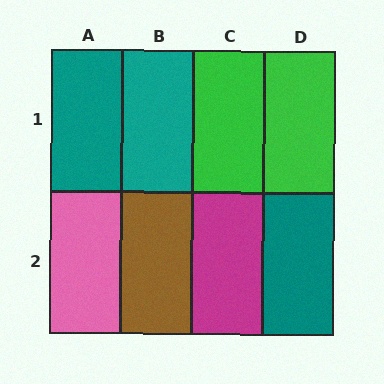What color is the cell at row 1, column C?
Green.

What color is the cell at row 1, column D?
Green.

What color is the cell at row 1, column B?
Teal.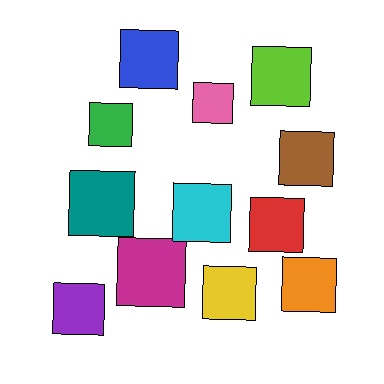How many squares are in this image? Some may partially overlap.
There are 12 squares.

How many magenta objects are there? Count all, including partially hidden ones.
There is 1 magenta object.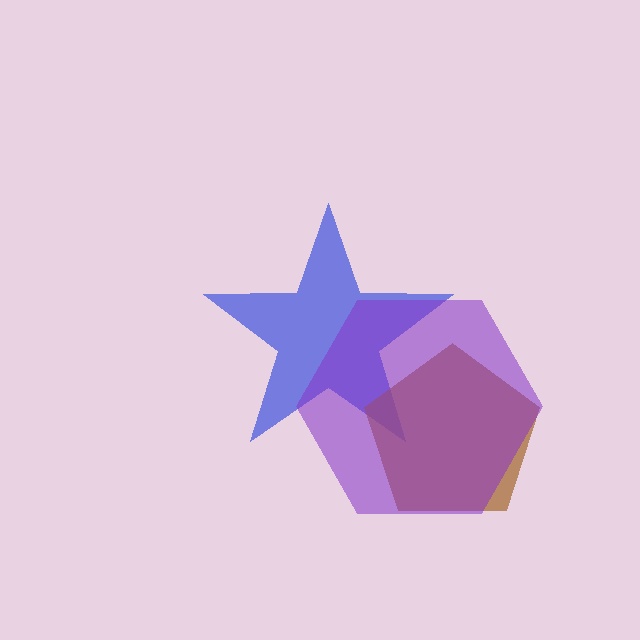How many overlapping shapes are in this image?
There are 3 overlapping shapes in the image.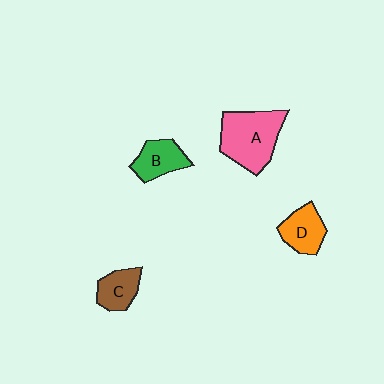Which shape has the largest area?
Shape A (pink).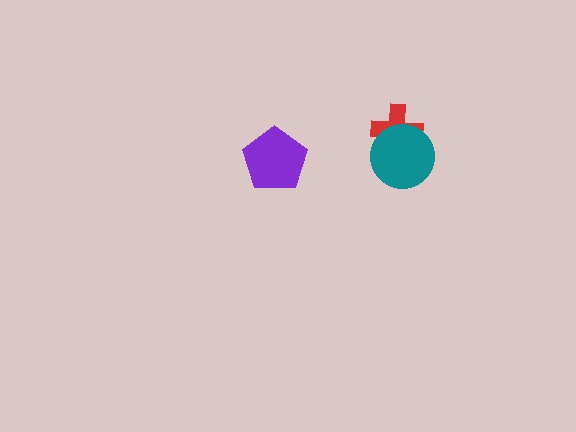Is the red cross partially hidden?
Yes, it is partially covered by another shape.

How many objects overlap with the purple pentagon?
0 objects overlap with the purple pentagon.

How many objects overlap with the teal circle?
1 object overlaps with the teal circle.